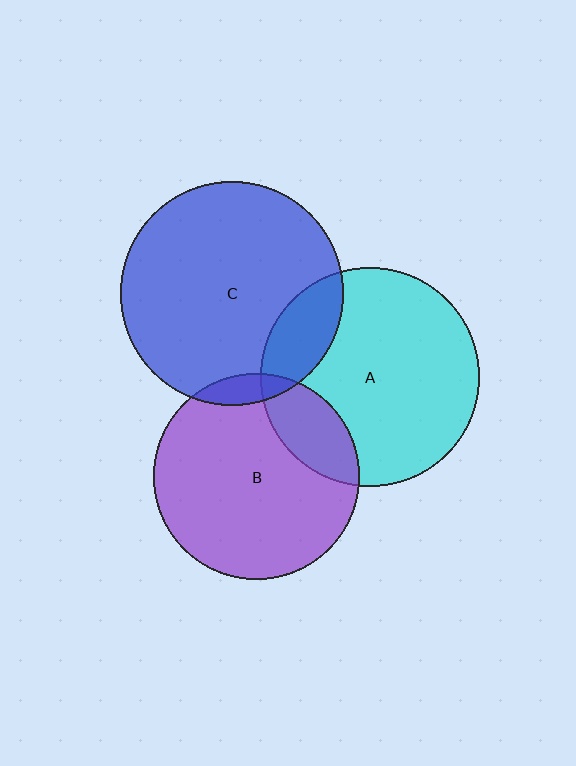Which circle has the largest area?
Circle C (blue).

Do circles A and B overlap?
Yes.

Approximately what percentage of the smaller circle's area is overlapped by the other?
Approximately 20%.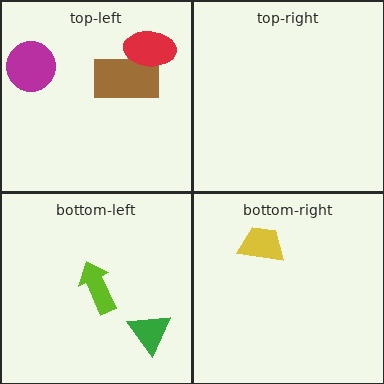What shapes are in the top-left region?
The brown rectangle, the red ellipse, the magenta circle.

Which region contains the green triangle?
The bottom-left region.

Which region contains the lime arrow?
The bottom-left region.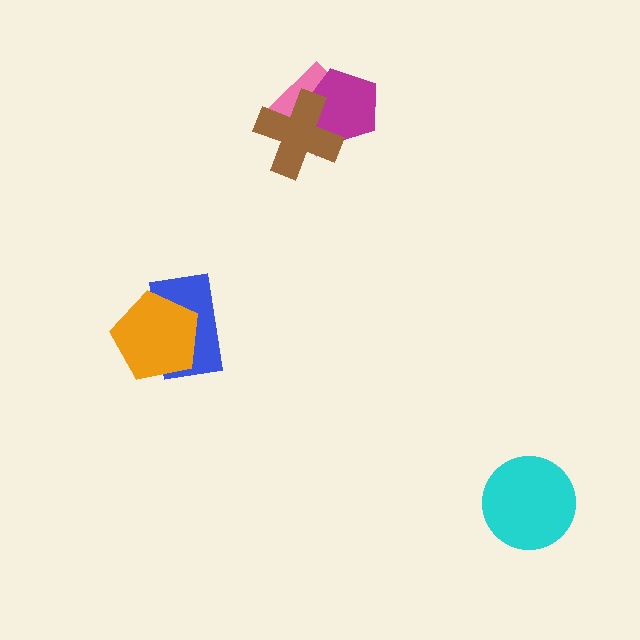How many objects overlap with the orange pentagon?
1 object overlaps with the orange pentagon.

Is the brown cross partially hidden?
No, no other shape covers it.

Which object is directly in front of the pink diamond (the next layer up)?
The magenta pentagon is directly in front of the pink diamond.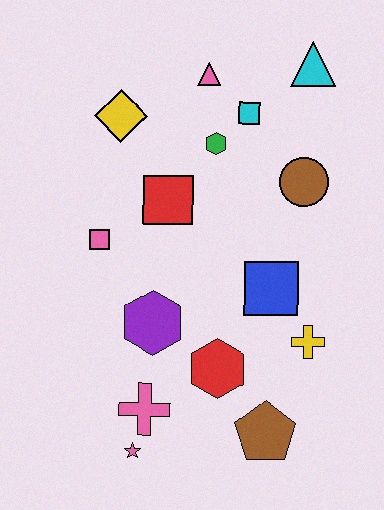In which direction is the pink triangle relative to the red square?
The pink triangle is above the red square.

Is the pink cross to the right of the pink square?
Yes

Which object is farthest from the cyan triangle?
The pink star is farthest from the cyan triangle.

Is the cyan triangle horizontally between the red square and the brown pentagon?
No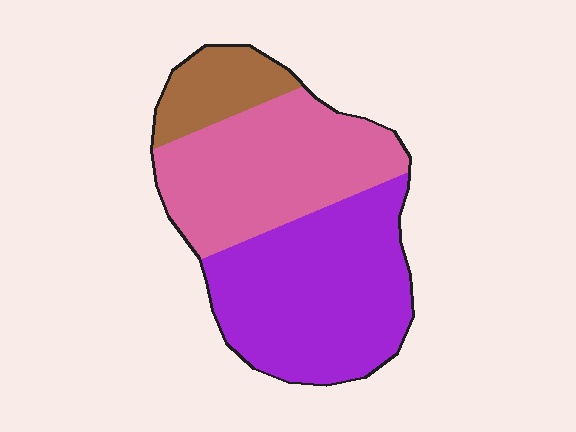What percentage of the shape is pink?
Pink covers 39% of the shape.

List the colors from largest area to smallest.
From largest to smallest: purple, pink, brown.